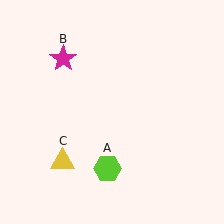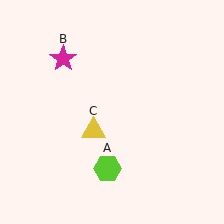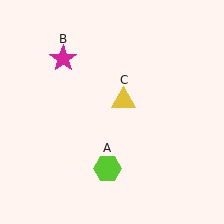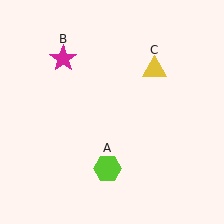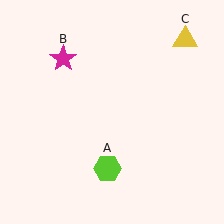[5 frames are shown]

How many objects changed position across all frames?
1 object changed position: yellow triangle (object C).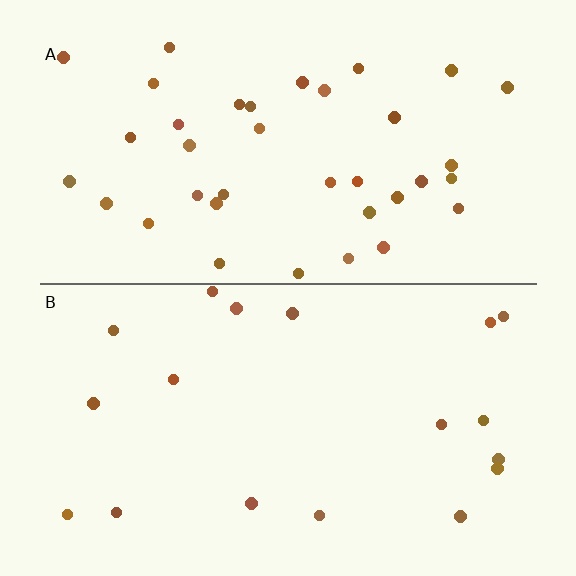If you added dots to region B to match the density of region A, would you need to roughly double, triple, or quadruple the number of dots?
Approximately double.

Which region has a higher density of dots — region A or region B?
A (the top).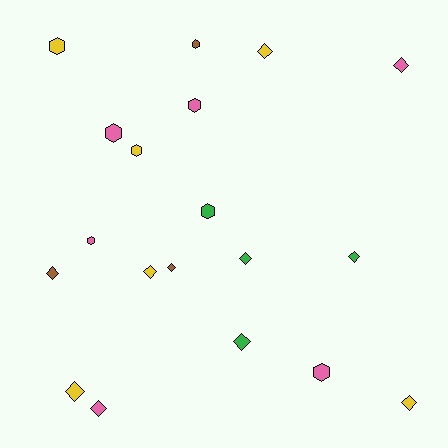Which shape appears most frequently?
Diamond, with 11 objects.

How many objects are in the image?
There are 19 objects.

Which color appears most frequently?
Pink, with 6 objects.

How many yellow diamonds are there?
There are 4 yellow diamonds.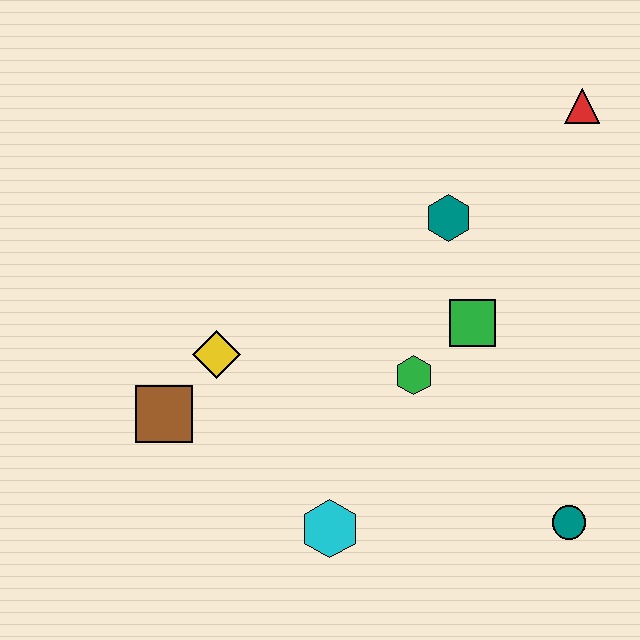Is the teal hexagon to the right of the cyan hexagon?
Yes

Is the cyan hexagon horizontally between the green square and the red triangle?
No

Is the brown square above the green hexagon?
No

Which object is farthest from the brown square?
The red triangle is farthest from the brown square.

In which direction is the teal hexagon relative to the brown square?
The teal hexagon is to the right of the brown square.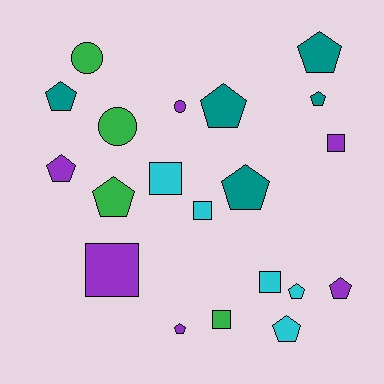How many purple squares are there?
There are 2 purple squares.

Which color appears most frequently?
Purple, with 6 objects.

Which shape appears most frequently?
Pentagon, with 11 objects.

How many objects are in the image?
There are 20 objects.